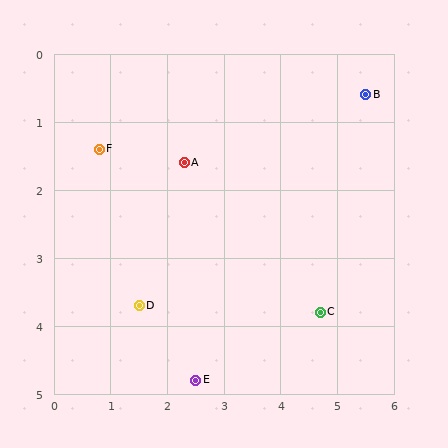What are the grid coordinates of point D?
Point D is at approximately (1.5, 3.7).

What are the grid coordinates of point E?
Point E is at approximately (2.5, 4.8).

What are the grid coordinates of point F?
Point F is at approximately (0.8, 1.4).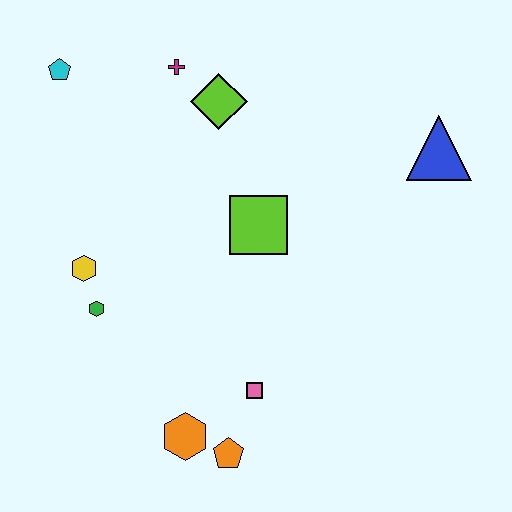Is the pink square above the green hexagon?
No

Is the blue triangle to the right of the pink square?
Yes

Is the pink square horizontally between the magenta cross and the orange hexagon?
No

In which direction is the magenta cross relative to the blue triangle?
The magenta cross is to the left of the blue triangle.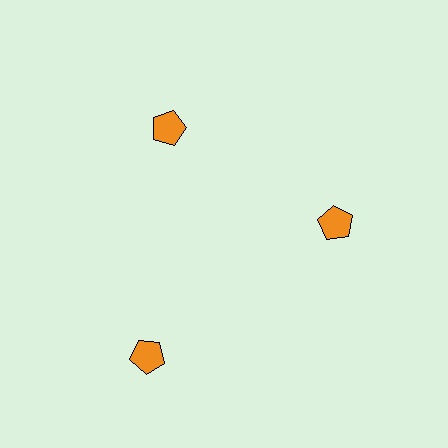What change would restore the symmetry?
The symmetry would be restored by moving it inward, back onto the ring so that all 3 pentagons sit at equal angles and equal distance from the center.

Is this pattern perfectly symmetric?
No. The 3 orange pentagons are arranged in a ring, but one element near the 7 o'clock position is pushed outward from the center, breaking the 3-fold rotational symmetry.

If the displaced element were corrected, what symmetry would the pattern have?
It would have 3-fold rotational symmetry — the pattern would map onto itself every 120 degrees.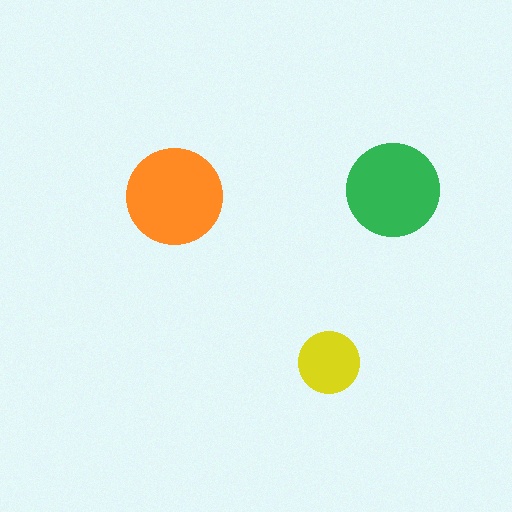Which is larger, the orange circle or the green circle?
The orange one.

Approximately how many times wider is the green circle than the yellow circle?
About 1.5 times wider.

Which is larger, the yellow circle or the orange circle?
The orange one.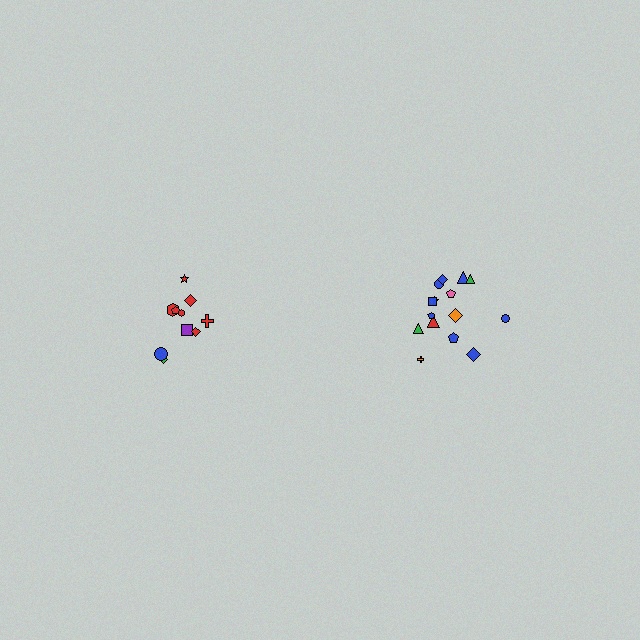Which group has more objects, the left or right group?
The right group.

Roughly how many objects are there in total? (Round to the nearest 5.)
Roughly 25 objects in total.